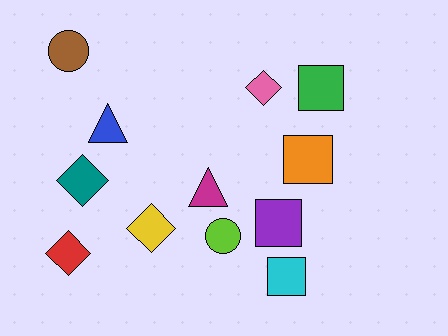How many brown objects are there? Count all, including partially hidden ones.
There is 1 brown object.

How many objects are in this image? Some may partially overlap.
There are 12 objects.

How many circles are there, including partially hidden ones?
There are 2 circles.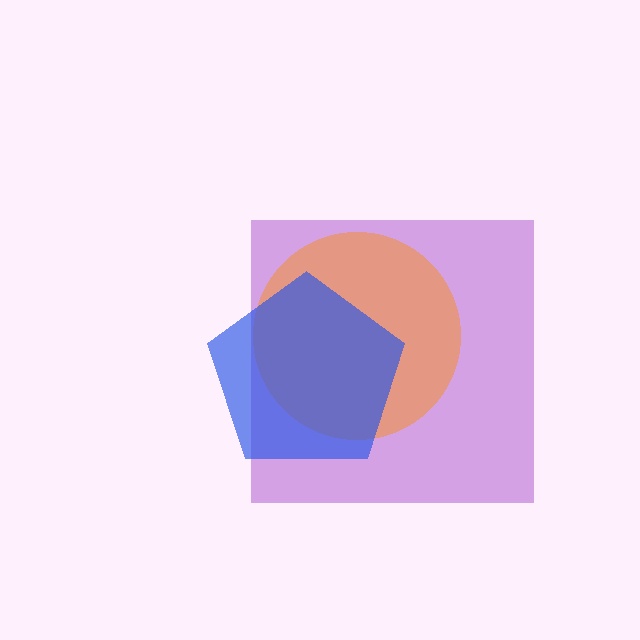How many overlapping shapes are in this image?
There are 3 overlapping shapes in the image.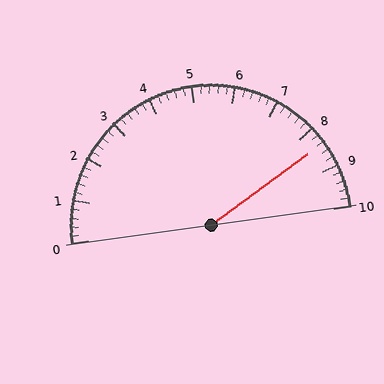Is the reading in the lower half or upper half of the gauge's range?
The reading is in the upper half of the range (0 to 10).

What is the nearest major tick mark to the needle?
The nearest major tick mark is 8.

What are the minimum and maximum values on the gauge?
The gauge ranges from 0 to 10.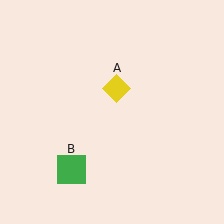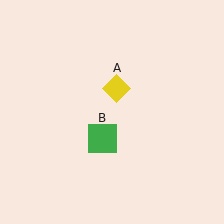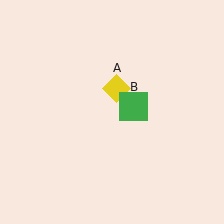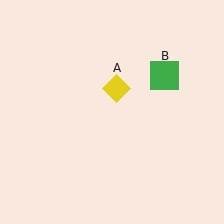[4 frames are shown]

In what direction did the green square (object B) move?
The green square (object B) moved up and to the right.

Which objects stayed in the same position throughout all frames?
Yellow diamond (object A) remained stationary.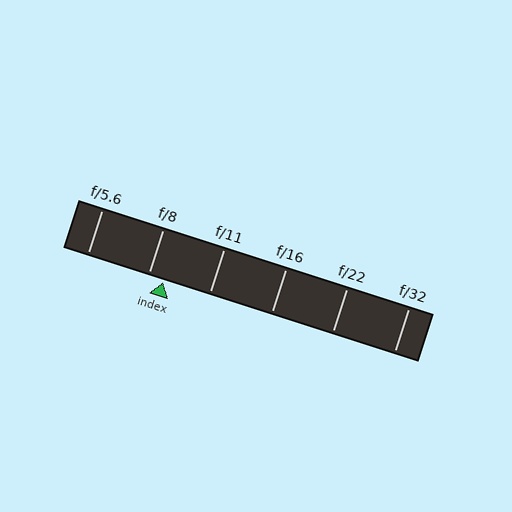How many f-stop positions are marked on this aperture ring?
There are 6 f-stop positions marked.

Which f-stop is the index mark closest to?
The index mark is closest to f/8.